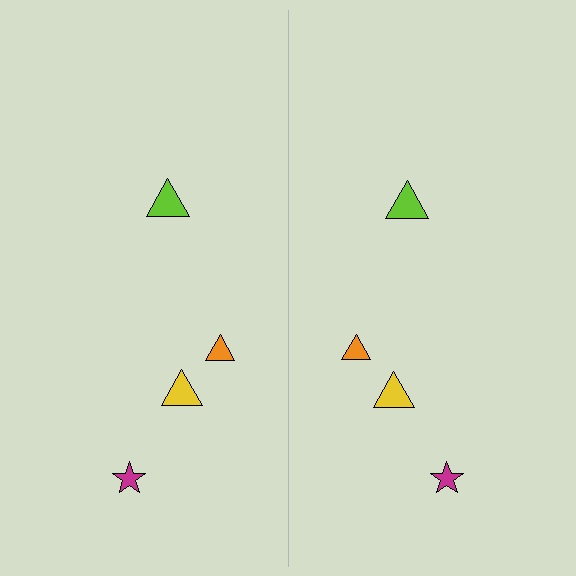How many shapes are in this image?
There are 8 shapes in this image.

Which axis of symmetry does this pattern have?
The pattern has a vertical axis of symmetry running through the center of the image.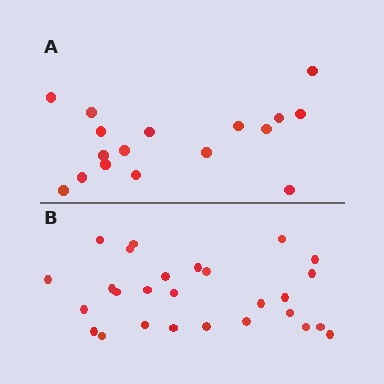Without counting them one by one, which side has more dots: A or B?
Region B (the bottom region) has more dots.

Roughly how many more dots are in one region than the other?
Region B has roughly 10 or so more dots than region A.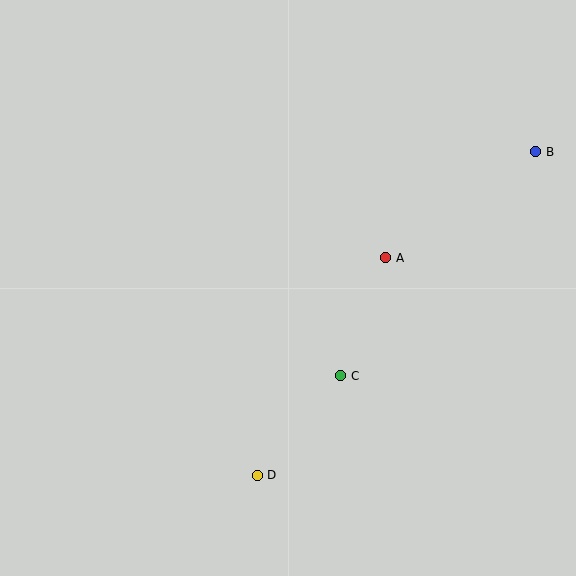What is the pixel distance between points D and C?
The distance between D and C is 130 pixels.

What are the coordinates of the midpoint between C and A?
The midpoint between C and A is at (363, 317).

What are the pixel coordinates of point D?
Point D is at (257, 475).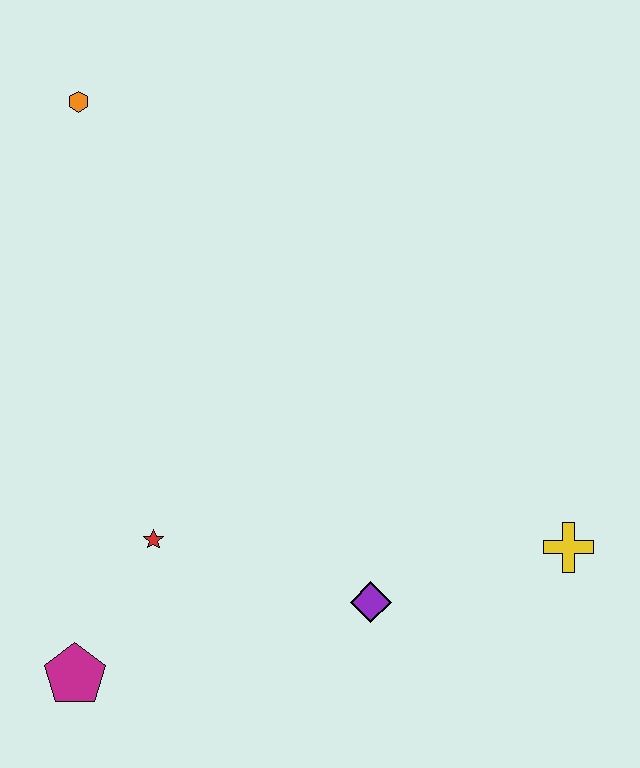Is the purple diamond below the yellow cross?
Yes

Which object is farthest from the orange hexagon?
The yellow cross is farthest from the orange hexagon.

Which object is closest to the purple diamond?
The yellow cross is closest to the purple diamond.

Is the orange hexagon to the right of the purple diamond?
No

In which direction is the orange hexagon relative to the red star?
The orange hexagon is above the red star.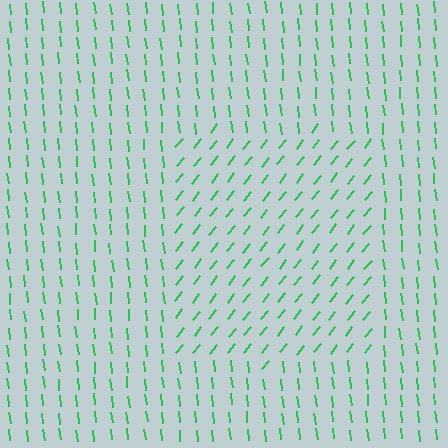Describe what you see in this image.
The image is filled with small green line segments. A rectangle region in the image has lines oriented differently from the surrounding lines, creating a visible texture boundary.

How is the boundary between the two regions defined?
The boundary is defined purely by a change in line orientation (approximately 45 degrees difference). All lines are the same color and thickness.